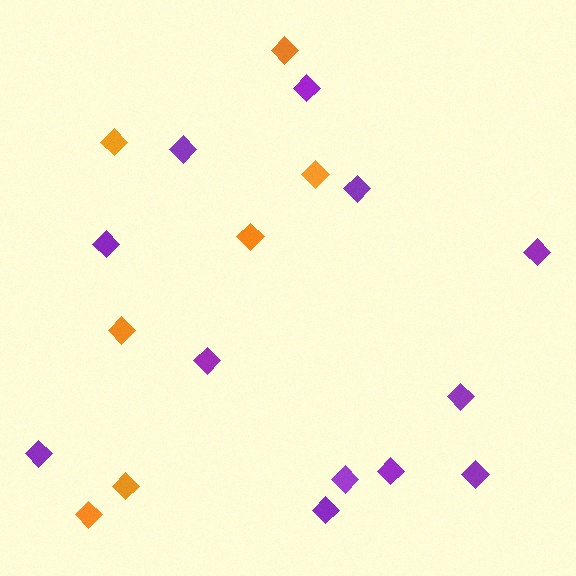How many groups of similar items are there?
There are 2 groups: one group of purple diamonds (12) and one group of orange diamonds (7).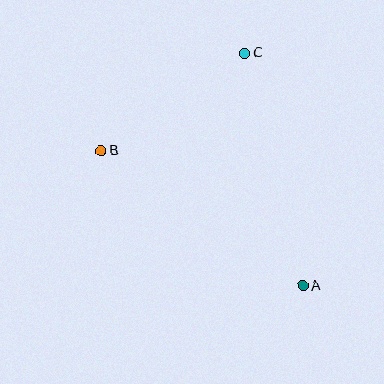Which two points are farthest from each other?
Points A and B are farthest from each other.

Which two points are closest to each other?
Points B and C are closest to each other.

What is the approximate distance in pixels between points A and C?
The distance between A and C is approximately 240 pixels.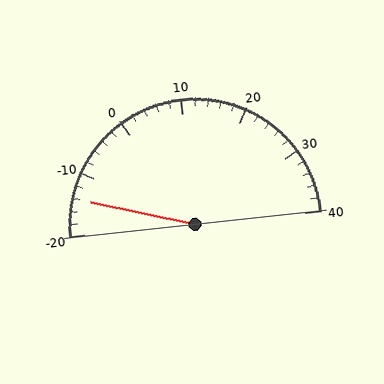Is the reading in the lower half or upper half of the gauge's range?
The reading is in the lower half of the range (-20 to 40).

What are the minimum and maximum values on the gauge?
The gauge ranges from -20 to 40.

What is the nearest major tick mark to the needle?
The nearest major tick mark is -10.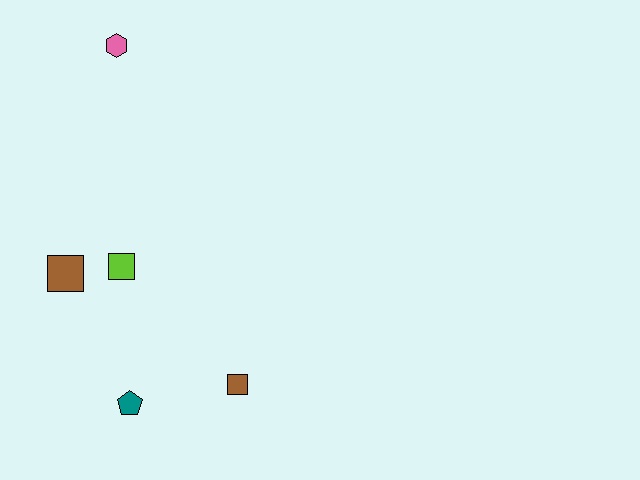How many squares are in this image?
There are 3 squares.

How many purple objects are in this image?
There are no purple objects.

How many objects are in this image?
There are 5 objects.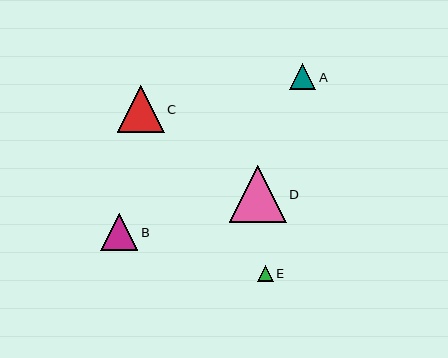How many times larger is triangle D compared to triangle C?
Triangle D is approximately 1.2 times the size of triangle C.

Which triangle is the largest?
Triangle D is the largest with a size of approximately 57 pixels.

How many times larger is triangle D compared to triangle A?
Triangle D is approximately 2.2 times the size of triangle A.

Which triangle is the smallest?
Triangle E is the smallest with a size of approximately 16 pixels.